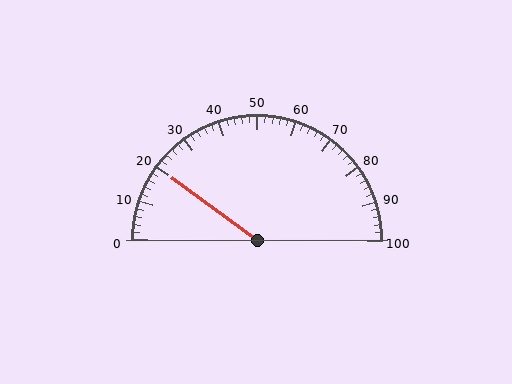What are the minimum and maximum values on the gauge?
The gauge ranges from 0 to 100.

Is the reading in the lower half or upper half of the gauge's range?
The reading is in the lower half of the range (0 to 100).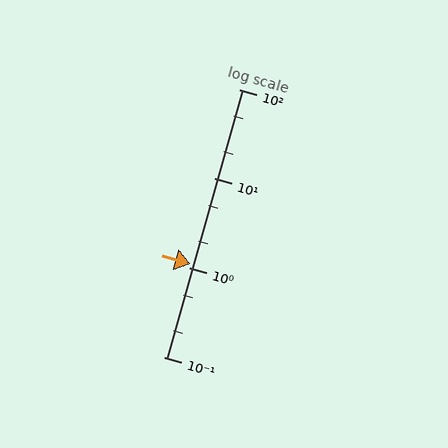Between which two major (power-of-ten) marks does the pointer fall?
The pointer is between 1 and 10.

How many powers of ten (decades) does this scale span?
The scale spans 3 decades, from 0.1 to 100.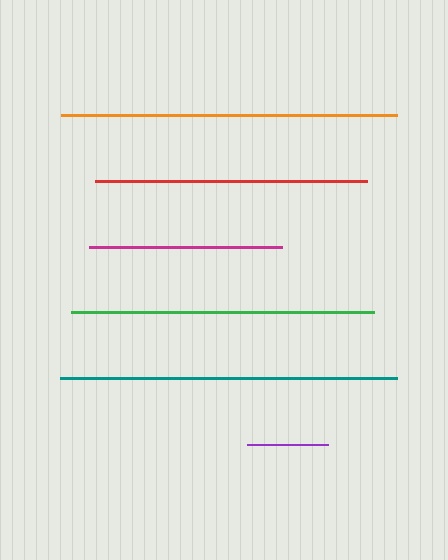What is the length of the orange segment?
The orange segment is approximately 336 pixels long.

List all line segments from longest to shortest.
From longest to shortest: teal, orange, green, red, magenta, purple.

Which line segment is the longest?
The teal line is the longest at approximately 337 pixels.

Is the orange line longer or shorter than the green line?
The orange line is longer than the green line.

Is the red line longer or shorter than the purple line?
The red line is longer than the purple line.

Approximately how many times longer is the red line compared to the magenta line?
The red line is approximately 1.4 times the length of the magenta line.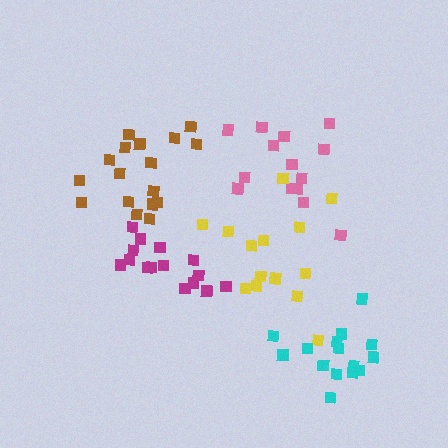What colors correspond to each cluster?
The clusters are colored: brown, pink, magenta, yellow, cyan.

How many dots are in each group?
Group 1: 18 dots, Group 2: 14 dots, Group 3: 16 dots, Group 4: 14 dots, Group 5: 15 dots (77 total).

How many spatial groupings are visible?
There are 5 spatial groupings.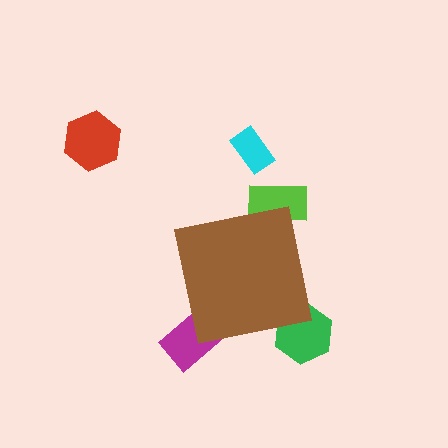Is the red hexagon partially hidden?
No, the red hexagon is fully visible.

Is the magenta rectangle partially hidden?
Yes, the magenta rectangle is partially hidden behind the brown square.